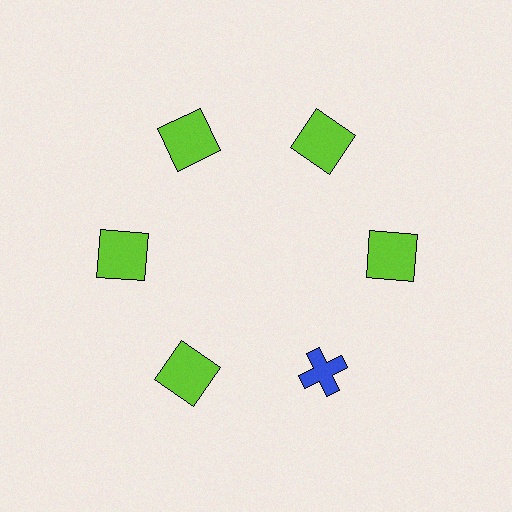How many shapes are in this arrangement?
There are 6 shapes arranged in a ring pattern.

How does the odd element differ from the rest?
It differs in both color (blue instead of lime) and shape (cross instead of square).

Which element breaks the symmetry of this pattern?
The blue cross at roughly the 5 o'clock position breaks the symmetry. All other shapes are lime squares.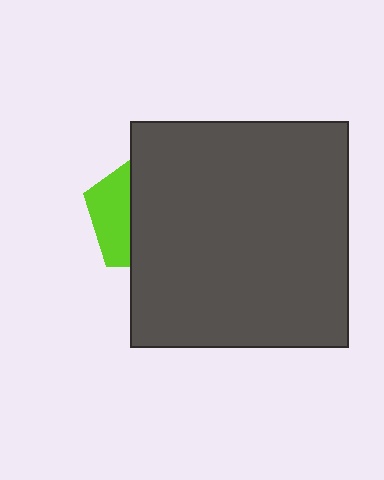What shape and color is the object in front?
The object in front is a dark gray rectangle.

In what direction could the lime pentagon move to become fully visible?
The lime pentagon could move left. That would shift it out from behind the dark gray rectangle entirely.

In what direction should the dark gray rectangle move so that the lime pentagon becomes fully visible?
The dark gray rectangle should move right. That is the shortest direction to clear the overlap and leave the lime pentagon fully visible.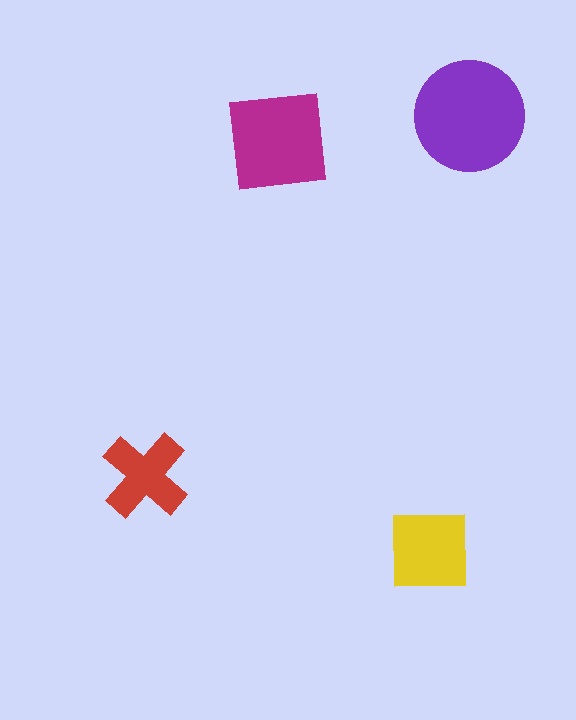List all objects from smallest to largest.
The red cross, the yellow square, the magenta square, the purple circle.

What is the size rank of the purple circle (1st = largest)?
1st.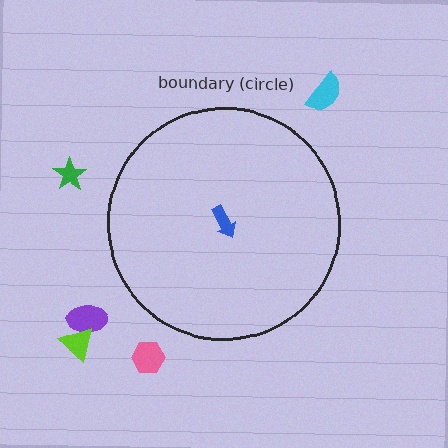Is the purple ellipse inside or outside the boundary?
Outside.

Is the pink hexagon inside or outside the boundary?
Outside.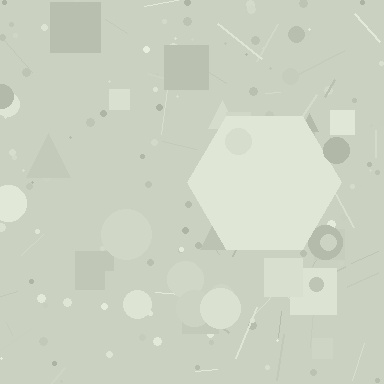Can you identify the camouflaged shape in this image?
The camouflaged shape is a hexagon.